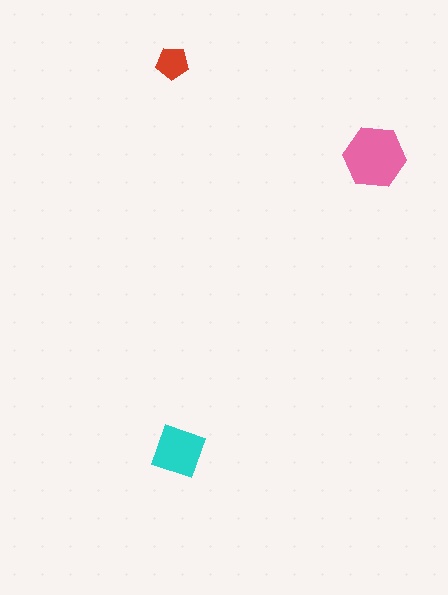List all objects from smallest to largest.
The red pentagon, the cyan square, the pink hexagon.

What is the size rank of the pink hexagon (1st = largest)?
1st.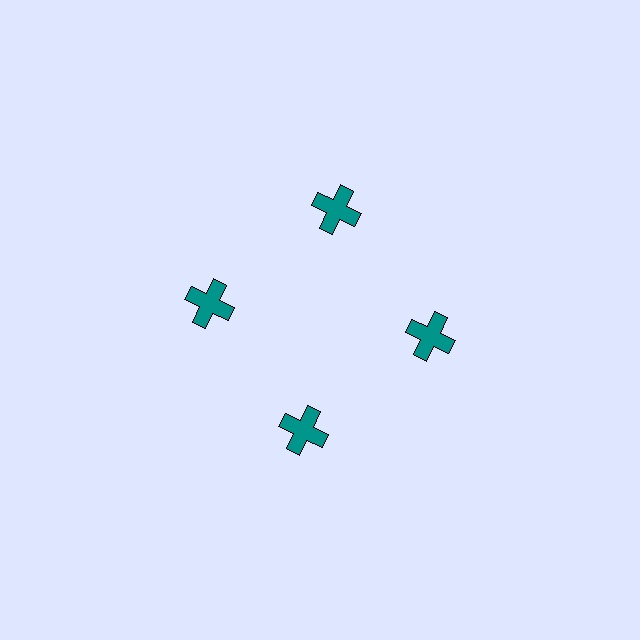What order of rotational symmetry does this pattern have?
This pattern has 4-fold rotational symmetry.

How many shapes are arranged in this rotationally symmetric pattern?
There are 4 shapes, arranged in 4 groups of 1.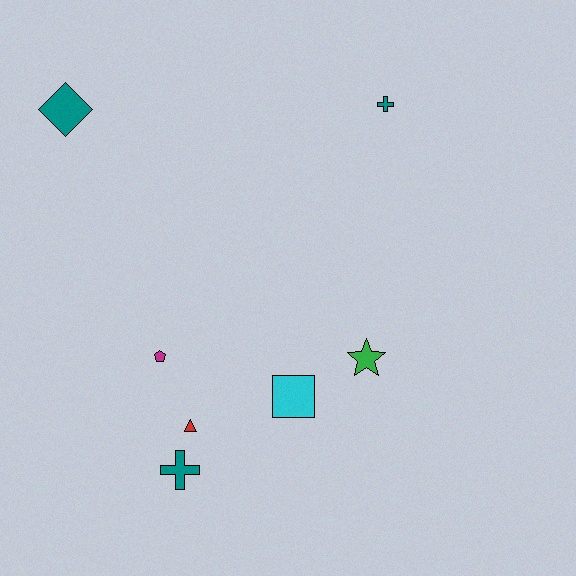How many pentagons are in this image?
There is 1 pentagon.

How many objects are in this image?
There are 7 objects.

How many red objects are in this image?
There is 1 red object.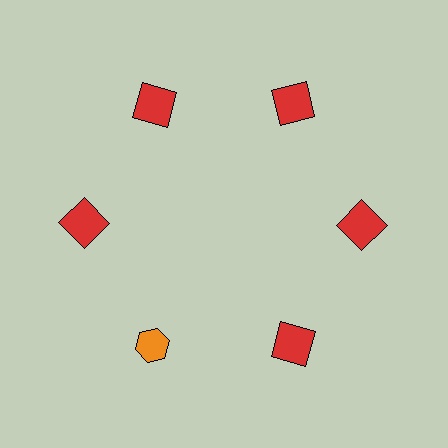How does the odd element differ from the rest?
It differs in both color (orange instead of red) and shape (hexagon instead of square).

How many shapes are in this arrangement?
There are 6 shapes arranged in a ring pattern.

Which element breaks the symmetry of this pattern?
The orange hexagon at roughly the 7 o'clock position breaks the symmetry. All other shapes are red squares.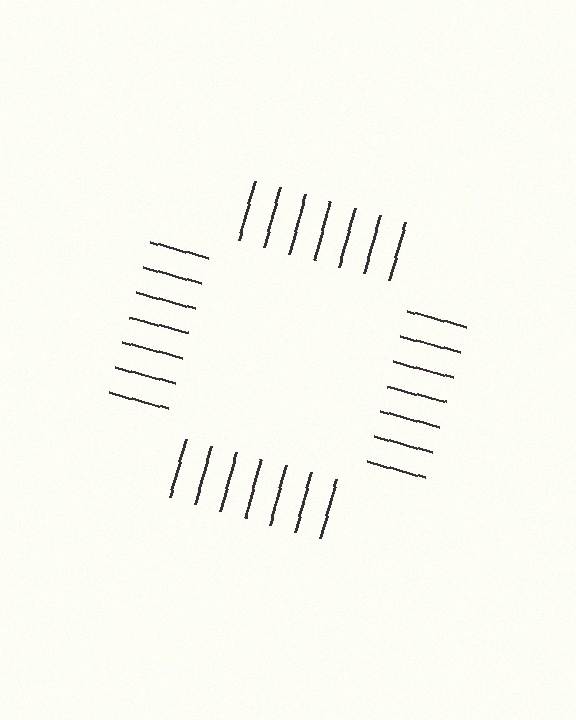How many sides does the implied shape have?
4 sides — the line-ends trace a square.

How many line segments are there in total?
28 — 7 along each of the 4 edges.